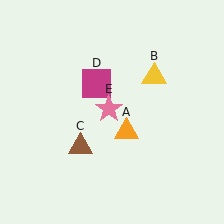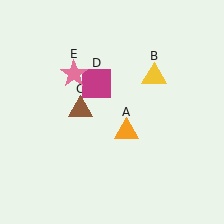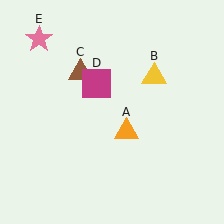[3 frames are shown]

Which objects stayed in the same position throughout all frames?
Orange triangle (object A) and yellow triangle (object B) and magenta square (object D) remained stationary.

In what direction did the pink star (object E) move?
The pink star (object E) moved up and to the left.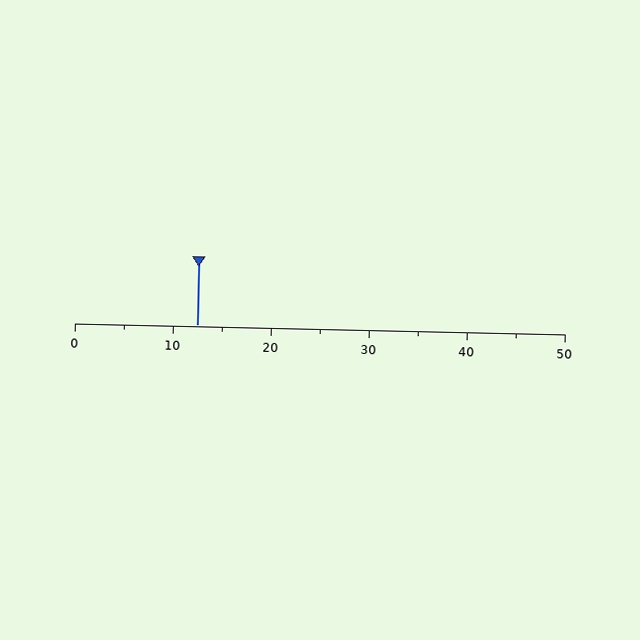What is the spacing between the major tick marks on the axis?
The major ticks are spaced 10 apart.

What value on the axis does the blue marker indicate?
The marker indicates approximately 12.5.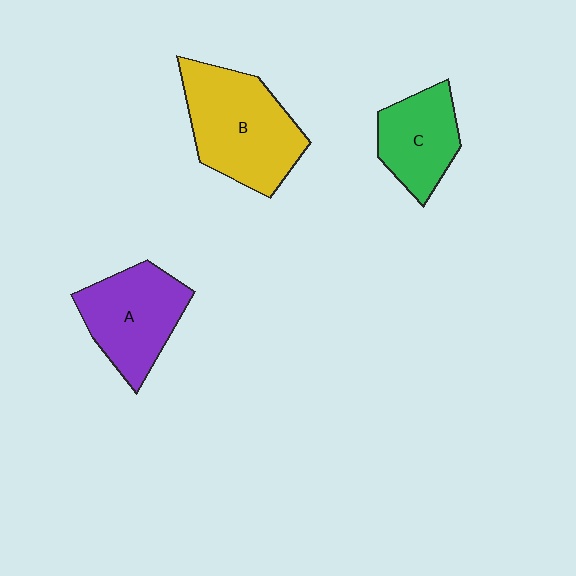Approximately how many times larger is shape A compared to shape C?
Approximately 1.3 times.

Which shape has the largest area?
Shape B (yellow).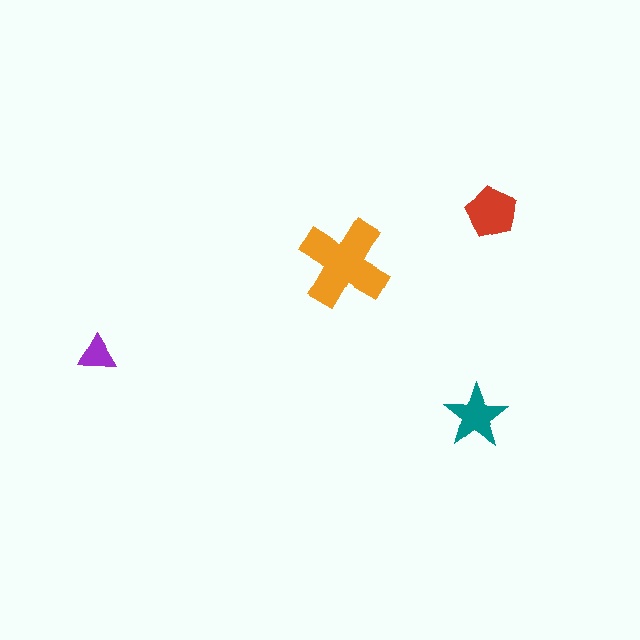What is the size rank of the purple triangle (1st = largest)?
4th.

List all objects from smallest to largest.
The purple triangle, the teal star, the red pentagon, the orange cross.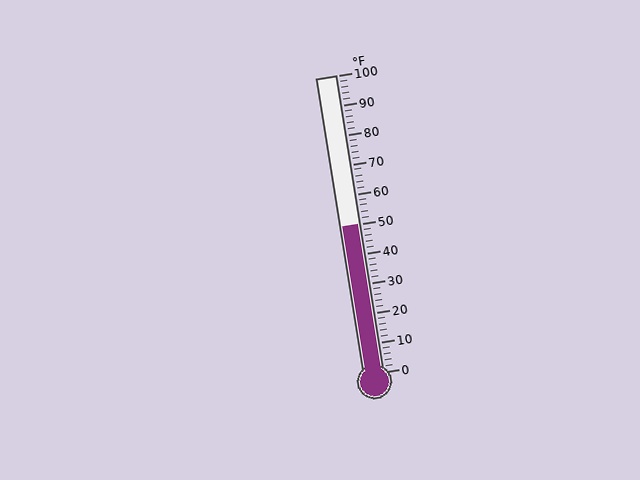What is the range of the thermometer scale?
The thermometer scale ranges from 0°F to 100°F.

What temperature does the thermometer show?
The thermometer shows approximately 50°F.